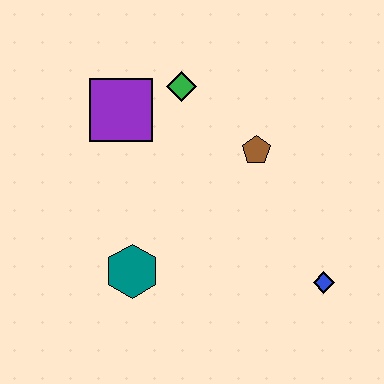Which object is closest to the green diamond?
The purple square is closest to the green diamond.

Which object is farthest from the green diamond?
The blue diamond is farthest from the green diamond.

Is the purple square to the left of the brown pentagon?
Yes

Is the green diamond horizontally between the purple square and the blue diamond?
Yes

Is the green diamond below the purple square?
No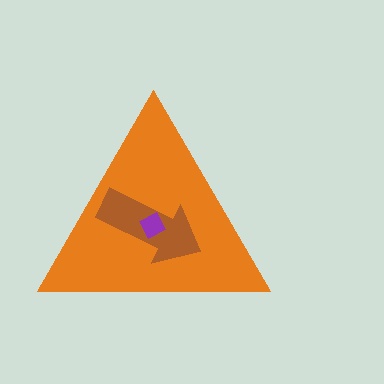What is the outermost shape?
The orange triangle.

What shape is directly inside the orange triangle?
The brown arrow.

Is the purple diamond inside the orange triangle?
Yes.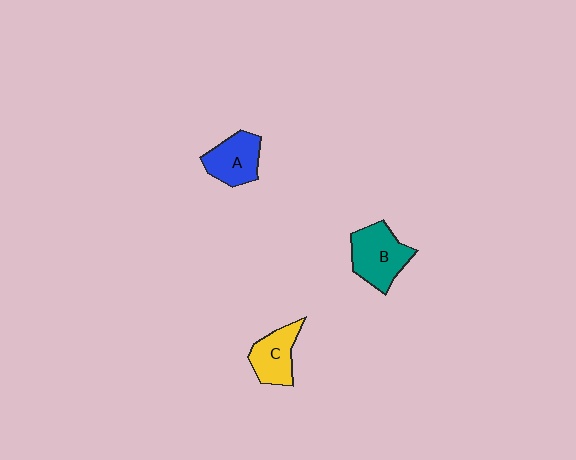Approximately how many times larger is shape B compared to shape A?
Approximately 1.3 times.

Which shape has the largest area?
Shape B (teal).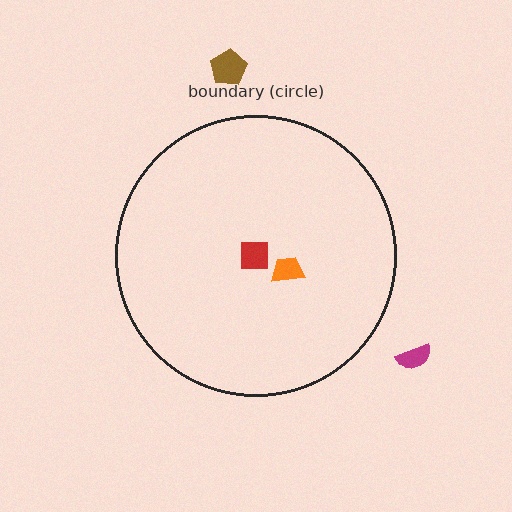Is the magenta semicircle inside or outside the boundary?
Outside.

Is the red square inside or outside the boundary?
Inside.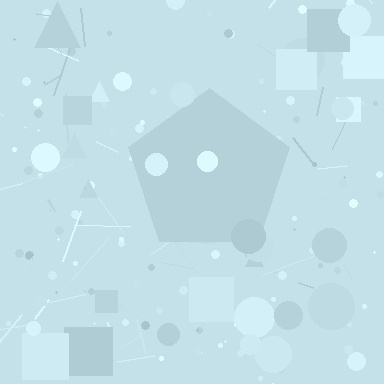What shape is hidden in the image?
A pentagon is hidden in the image.